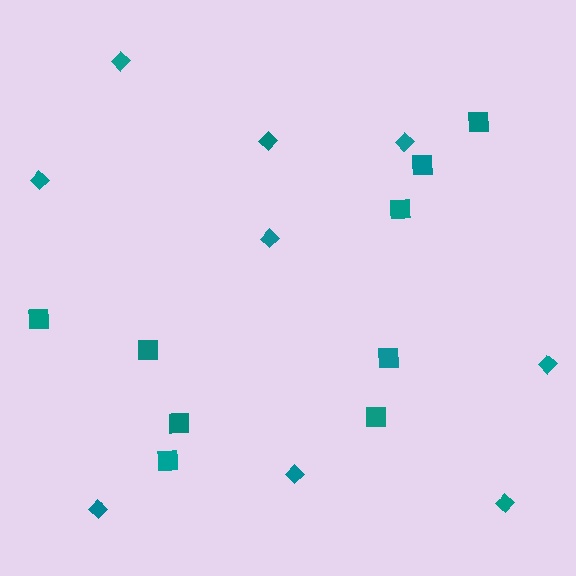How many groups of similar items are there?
There are 2 groups: one group of squares (9) and one group of diamonds (9).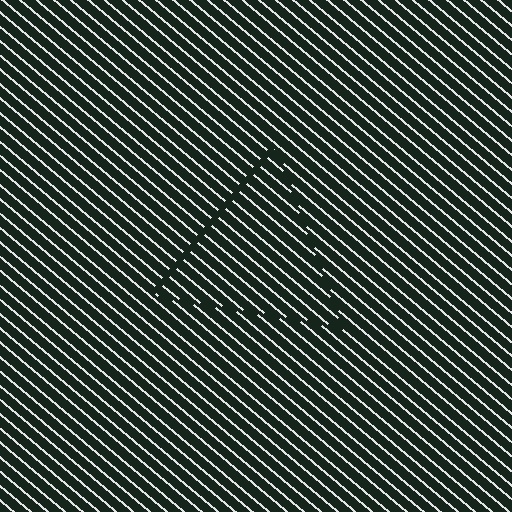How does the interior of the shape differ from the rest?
The interior of the shape contains the same grating, shifted by half a period — the contour is defined by the phase discontinuity where line-ends from the inner and outer gratings abut.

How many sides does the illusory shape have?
3 sides — the line-ends trace a triangle.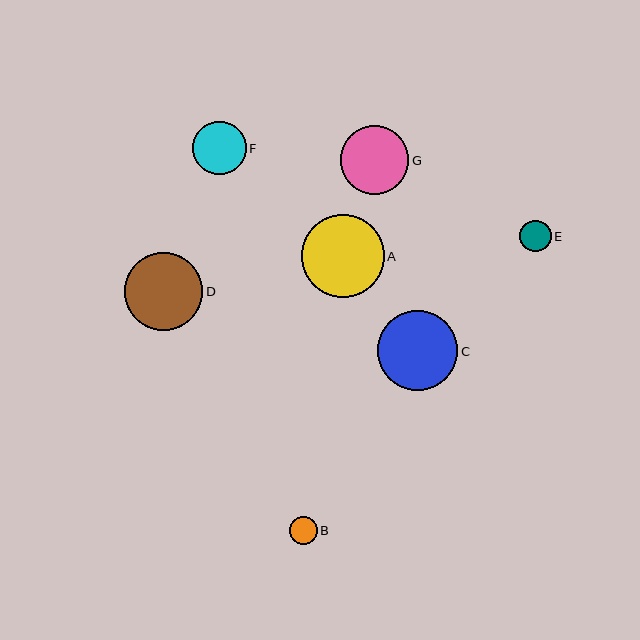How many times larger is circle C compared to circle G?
Circle C is approximately 1.2 times the size of circle G.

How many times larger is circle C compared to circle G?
Circle C is approximately 1.2 times the size of circle G.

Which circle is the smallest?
Circle B is the smallest with a size of approximately 28 pixels.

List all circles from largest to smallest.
From largest to smallest: A, C, D, G, F, E, B.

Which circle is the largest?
Circle A is the largest with a size of approximately 83 pixels.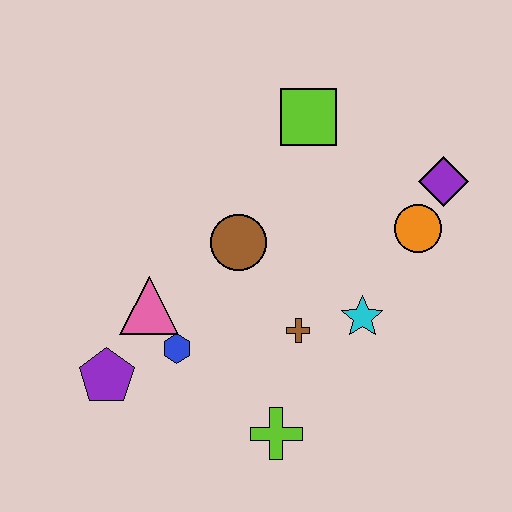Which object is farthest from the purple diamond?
The purple pentagon is farthest from the purple diamond.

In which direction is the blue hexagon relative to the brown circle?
The blue hexagon is below the brown circle.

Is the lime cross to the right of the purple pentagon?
Yes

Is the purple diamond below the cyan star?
No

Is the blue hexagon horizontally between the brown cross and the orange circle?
No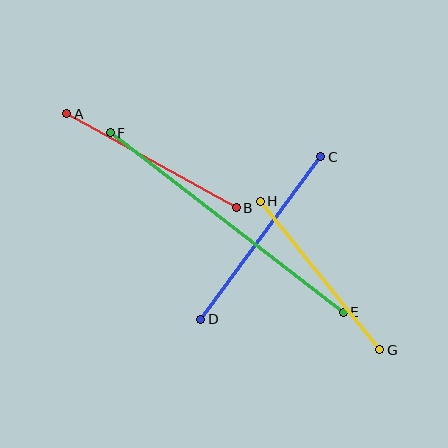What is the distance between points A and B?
The distance is approximately 194 pixels.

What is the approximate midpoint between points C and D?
The midpoint is at approximately (261, 238) pixels.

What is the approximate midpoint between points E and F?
The midpoint is at approximately (227, 222) pixels.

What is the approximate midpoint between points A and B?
The midpoint is at approximately (151, 161) pixels.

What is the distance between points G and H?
The distance is approximately 191 pixels.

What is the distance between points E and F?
The distance is approximately 294 pixels.